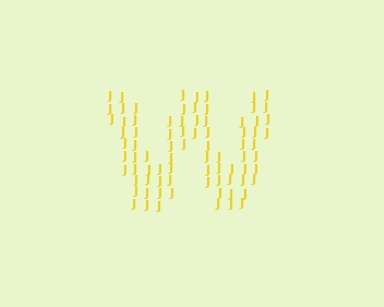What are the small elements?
The small elements are letter J's.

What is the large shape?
The large shape is the letter W.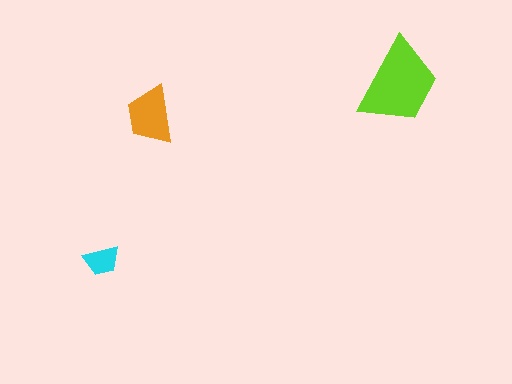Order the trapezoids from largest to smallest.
the lime one, the orange one, the cyan one.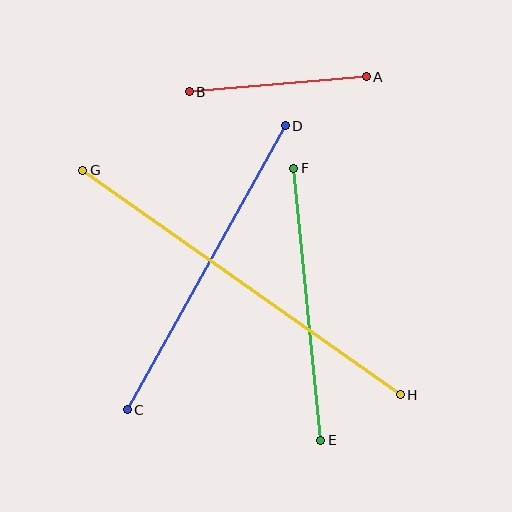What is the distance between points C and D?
The distance is approximately 325 pixels.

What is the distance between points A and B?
The distance is approximately 177 pixels.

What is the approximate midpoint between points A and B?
The midpoint is at approximately (278, 84) pixels.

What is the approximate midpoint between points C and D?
The midpoint is at approximately (206, 268) pixels.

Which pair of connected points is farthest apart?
Points G and H are farthest apart.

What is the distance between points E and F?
The distance is approximately 273 pixels.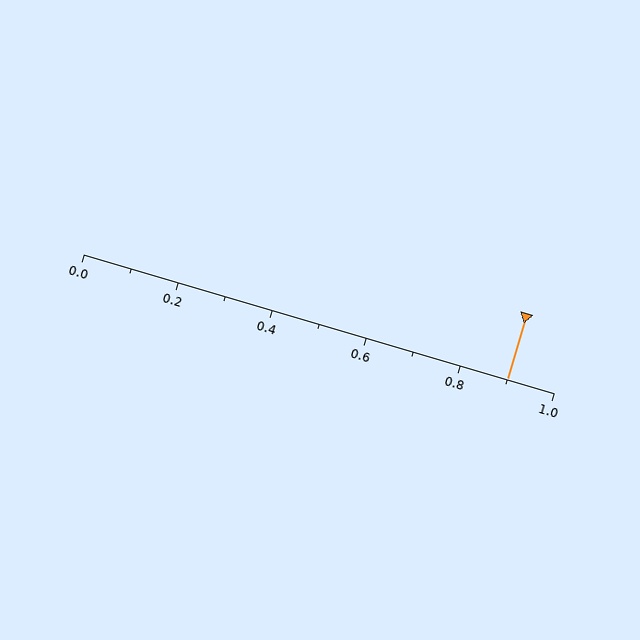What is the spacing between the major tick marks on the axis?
The major ticks are spaced 0.2 apart.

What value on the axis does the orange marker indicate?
The marker indicates approximately 0.9.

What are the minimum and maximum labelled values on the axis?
The axis runs from 0.0 to 1.0.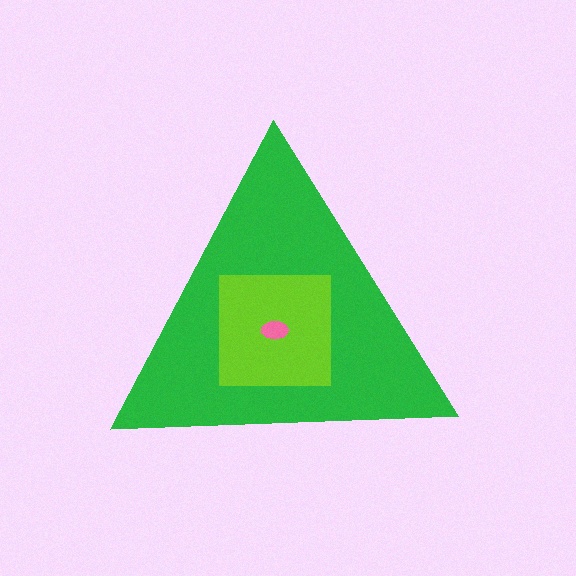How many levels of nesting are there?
3.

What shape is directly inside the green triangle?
The lime square.